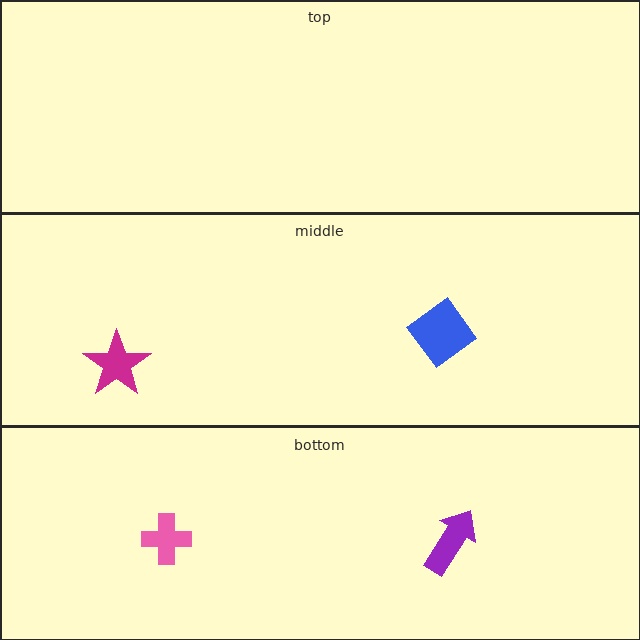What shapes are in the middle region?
The blue diamond, the magenta star.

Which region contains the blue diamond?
The middle region.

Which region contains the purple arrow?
The bottom region.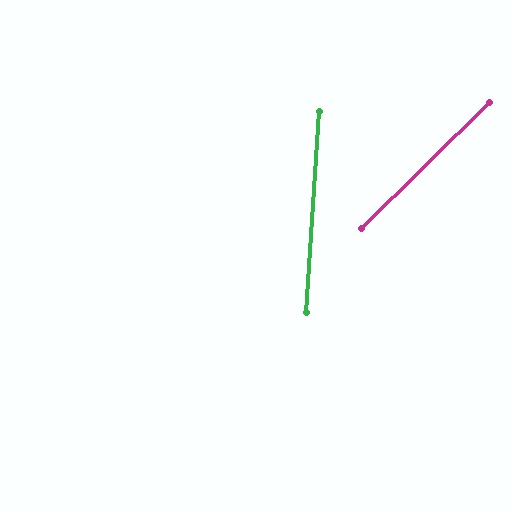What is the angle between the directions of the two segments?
Approximately 42 degrees.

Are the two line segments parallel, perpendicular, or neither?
Neither parallel nor perpendicular — they differ by about 42°.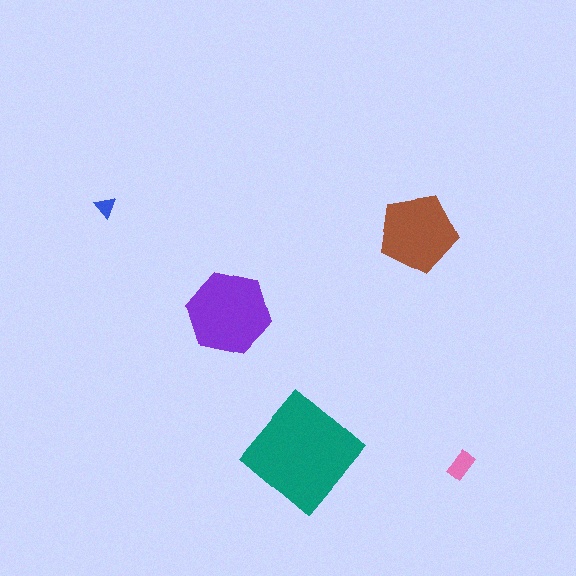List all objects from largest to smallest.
The teal diamond, the purple hexagon, the brown pentagon, the pink rectangle, the blue triangle.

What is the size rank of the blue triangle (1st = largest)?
5th.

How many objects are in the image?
There are 5 objects in the image.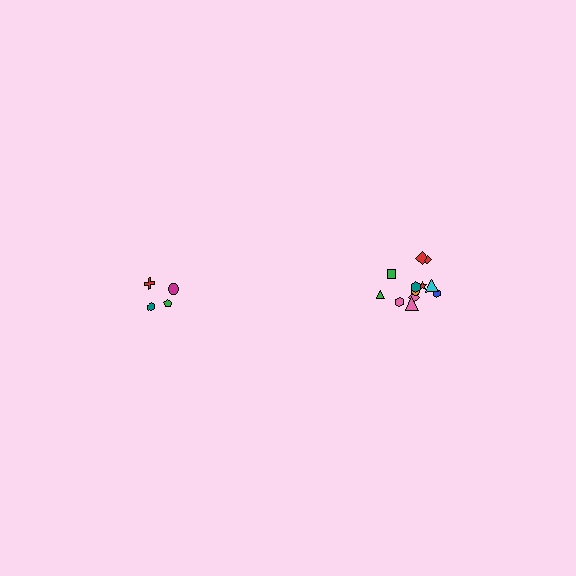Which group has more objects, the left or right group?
The right group.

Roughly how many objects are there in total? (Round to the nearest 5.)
Roughly 15 objects in total.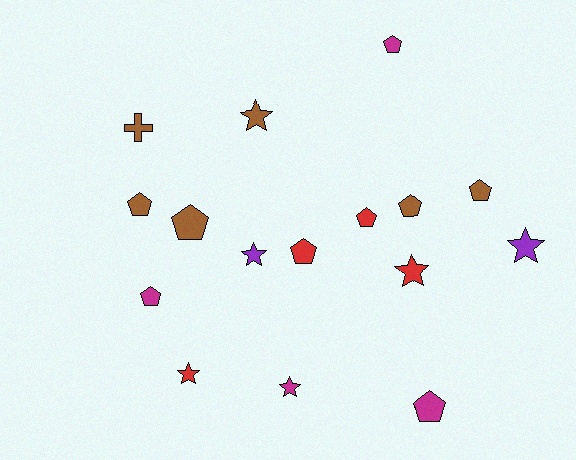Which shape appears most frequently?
Pentagon, with 9 objects.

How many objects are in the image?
There are 16 objects.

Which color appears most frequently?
Brown, with 6 objects.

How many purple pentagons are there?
There are no purple pentagons.